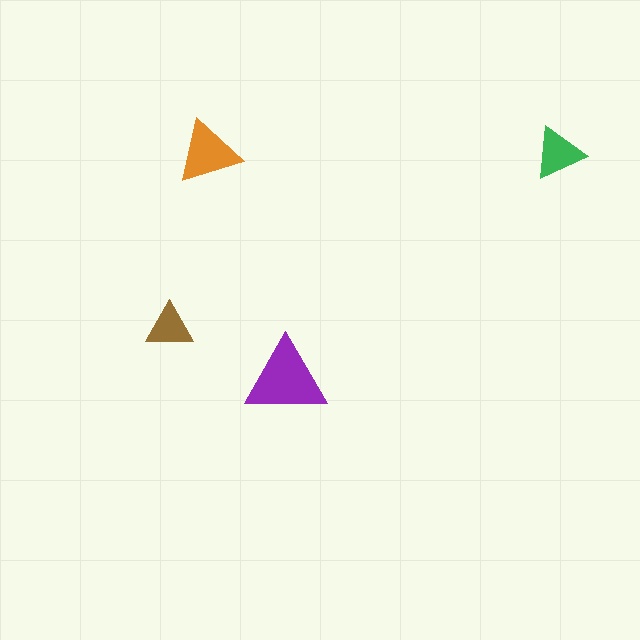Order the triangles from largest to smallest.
the purple one, the orange one, the green one, the brown one.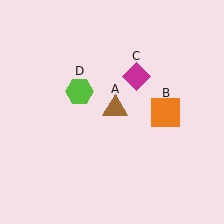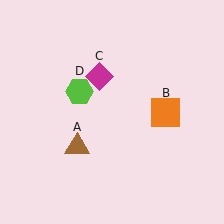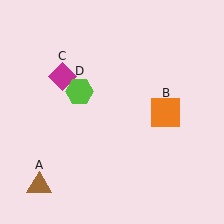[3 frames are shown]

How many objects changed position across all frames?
2 objects changed position: brown triangle (object A), magenta diamond (object C).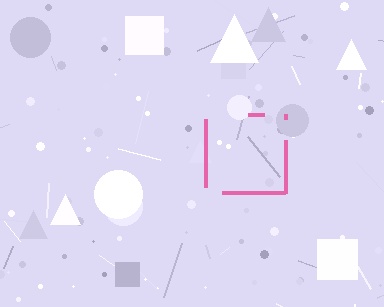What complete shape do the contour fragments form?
The contour fragments form a square.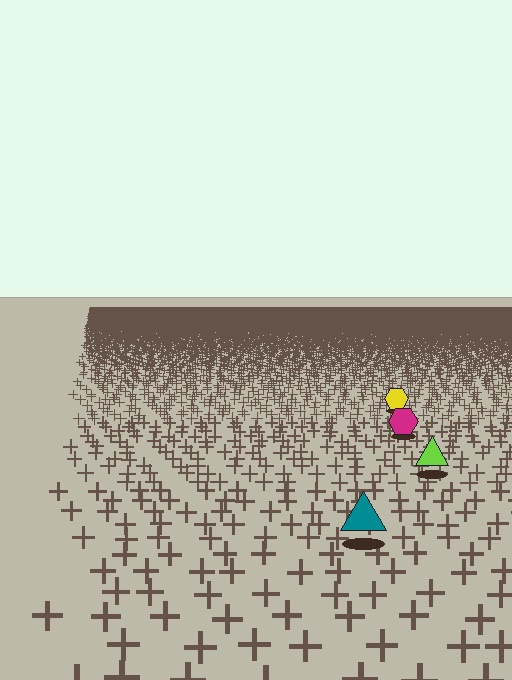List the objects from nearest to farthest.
From nearest to farthest: the teal triangle, the lime triangle, the magenta hexagon, the yellow hexagon.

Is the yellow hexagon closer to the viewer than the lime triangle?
No. The lime triangle is closer — you can tell from the texture gradient: the ground texture is coarser near it.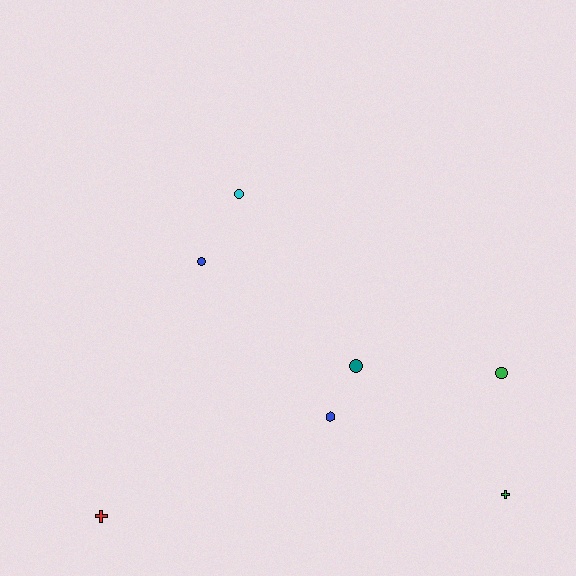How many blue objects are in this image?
There are 2 blue objects.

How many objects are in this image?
There are 7 objects.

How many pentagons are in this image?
There are no pentagons.